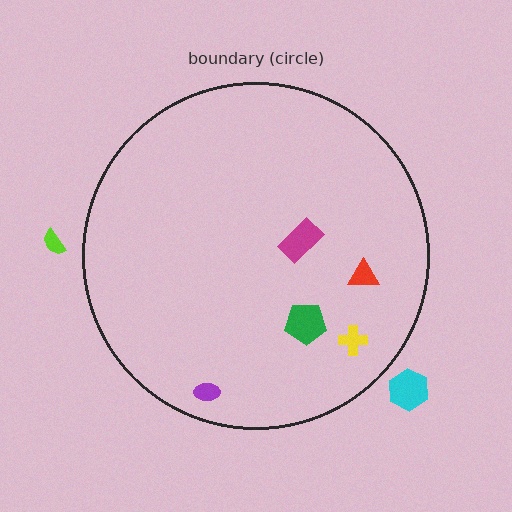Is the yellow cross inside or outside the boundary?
Inside.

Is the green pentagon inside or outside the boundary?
Inside.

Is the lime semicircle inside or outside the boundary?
Outside.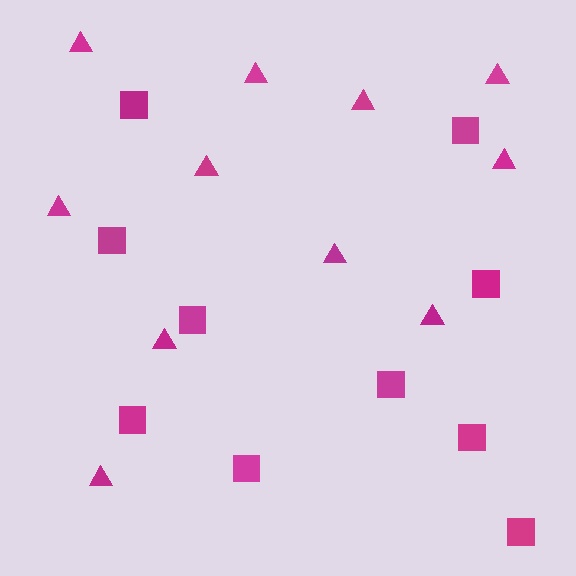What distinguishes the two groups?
There are 2 groups: one group of triangles (11) and one group of squares (10).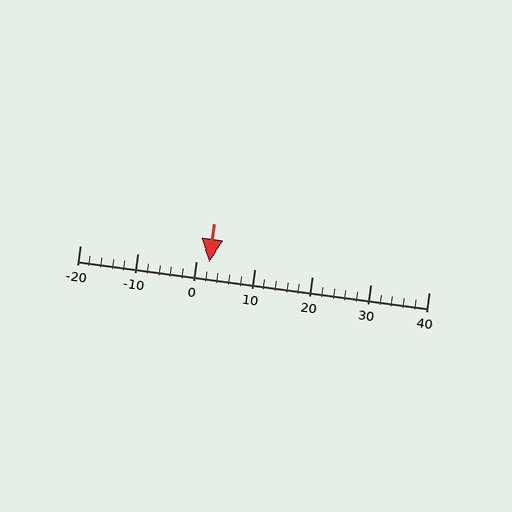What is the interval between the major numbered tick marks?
The major tick marks are spaced 10 units apart.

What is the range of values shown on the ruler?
The ruler shows values from -20 to 40.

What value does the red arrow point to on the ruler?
The red arrow points to approximately 2.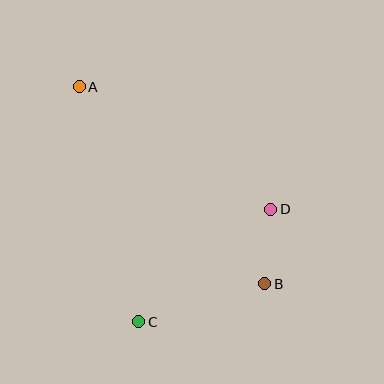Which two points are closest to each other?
Points B and D are closest to each other.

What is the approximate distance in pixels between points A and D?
The distance between A and D is approximately 227 pixels.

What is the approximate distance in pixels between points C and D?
The distance between C and D is approximately 173 pixels.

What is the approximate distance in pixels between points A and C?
The distance between A and C is approximately 242 pixels.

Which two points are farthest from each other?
Points A and B are farthest from each other.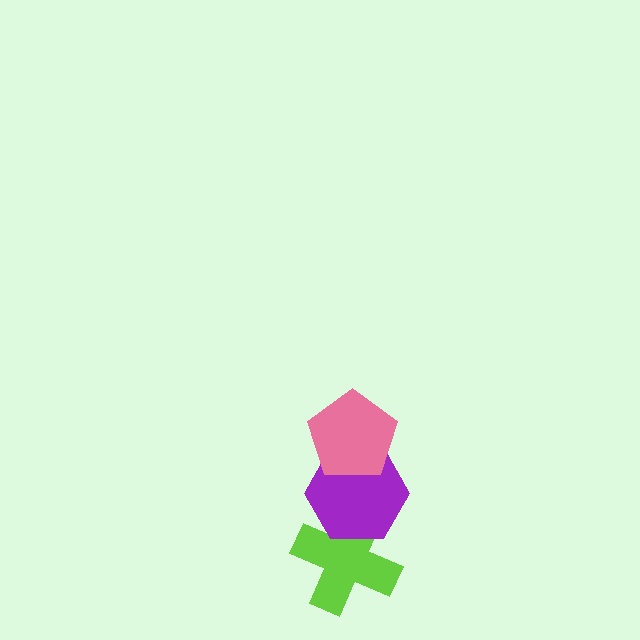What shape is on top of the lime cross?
The purple hexagon is on top of the lime cross.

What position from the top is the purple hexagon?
The purple hexagon is 2nd from the top.